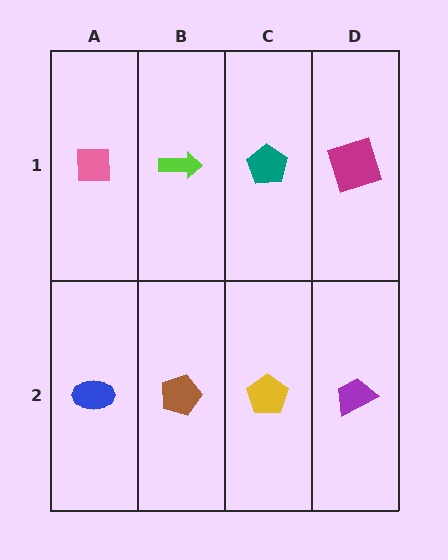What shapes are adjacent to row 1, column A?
A blue ellipse (row 2, column A), a lime arrow (row 1, column B).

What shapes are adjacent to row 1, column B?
A brown pentagon (row 2, column B), a pink square (row 1, column A), a teal pentagon (row 1, column C).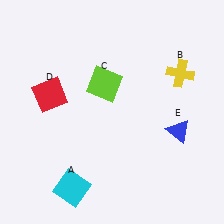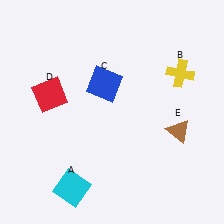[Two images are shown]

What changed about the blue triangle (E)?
In Image 1, E is blue. In Image 2, it changed to brown.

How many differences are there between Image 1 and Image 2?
There are 2 differences between the two images.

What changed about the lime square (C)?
In Image 1, C is lime. In Image 2, it changed to blue.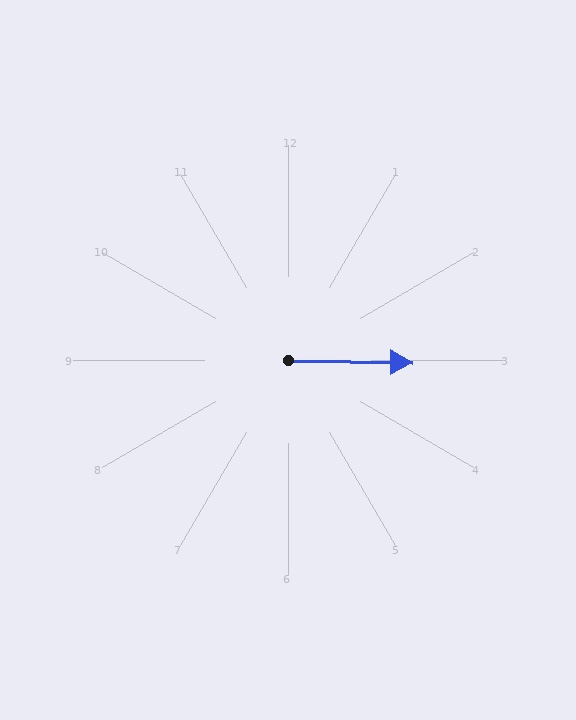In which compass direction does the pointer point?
East.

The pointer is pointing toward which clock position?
Roughly 3 o'clock.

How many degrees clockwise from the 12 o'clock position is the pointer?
Approximately 91 degrees.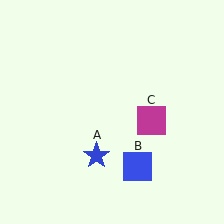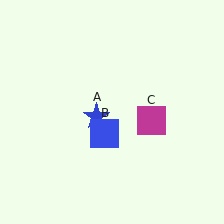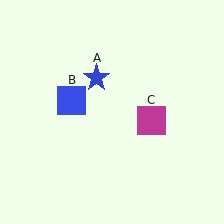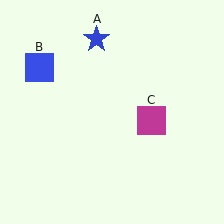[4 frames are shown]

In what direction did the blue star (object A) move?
The blue star (object A) moved up.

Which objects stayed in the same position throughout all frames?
Magenta square (object C) remained stationary.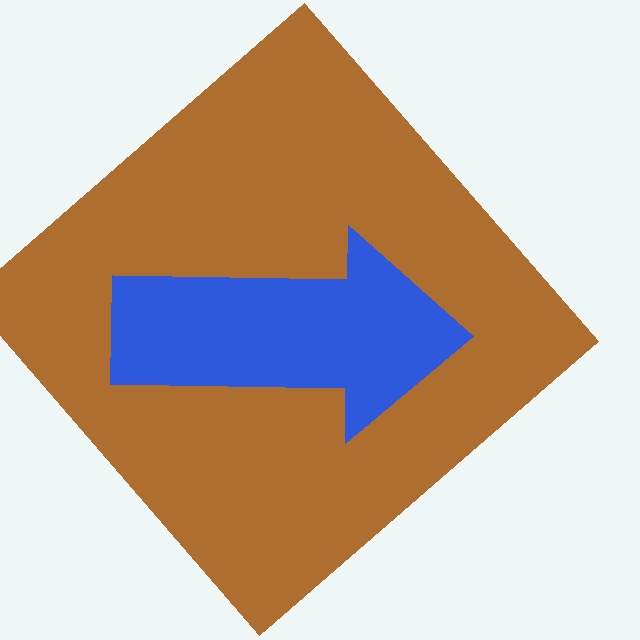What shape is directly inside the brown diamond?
The blue arrow.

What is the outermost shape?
The brown diamond.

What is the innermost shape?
The blue arrow.